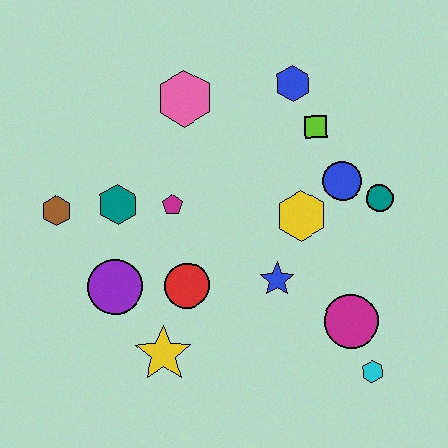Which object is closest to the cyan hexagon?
The magenta circle is closest to the cyan hexagon.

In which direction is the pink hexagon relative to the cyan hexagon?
The pink hexagon is above the cyan hexagon.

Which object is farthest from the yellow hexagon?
The brown hexagon is farthest from the yellow hexagon.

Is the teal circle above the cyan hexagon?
Yes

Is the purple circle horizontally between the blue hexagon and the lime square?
No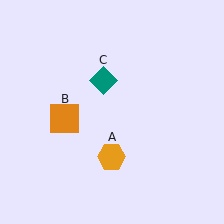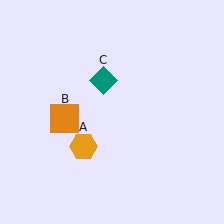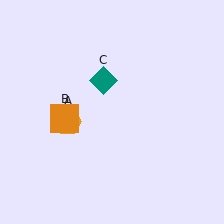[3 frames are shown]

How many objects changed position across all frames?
1 object changed position: orange hexagon (object A).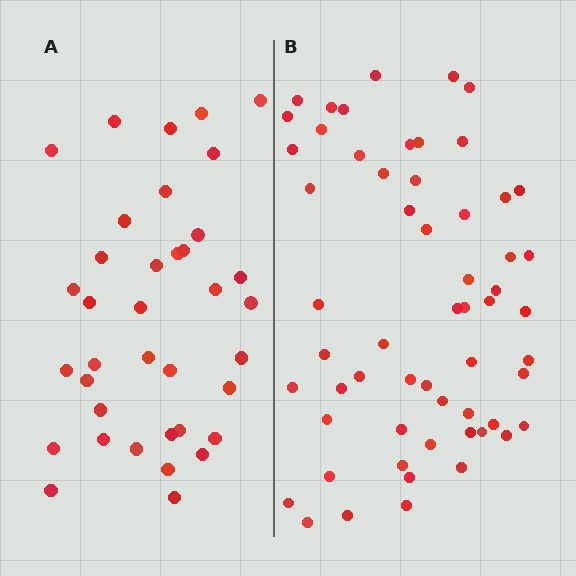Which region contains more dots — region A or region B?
Region B (the right region) has more dots.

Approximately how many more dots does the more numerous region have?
Region B has approximately 20 more dots than region A.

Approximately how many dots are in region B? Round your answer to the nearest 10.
About 60 dots. (The exact count is 58, which rounds to 60.)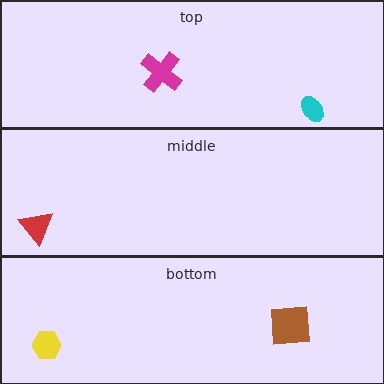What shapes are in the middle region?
The red triangle.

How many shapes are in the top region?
2.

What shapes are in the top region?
The cyan ellipse, the magenta cross.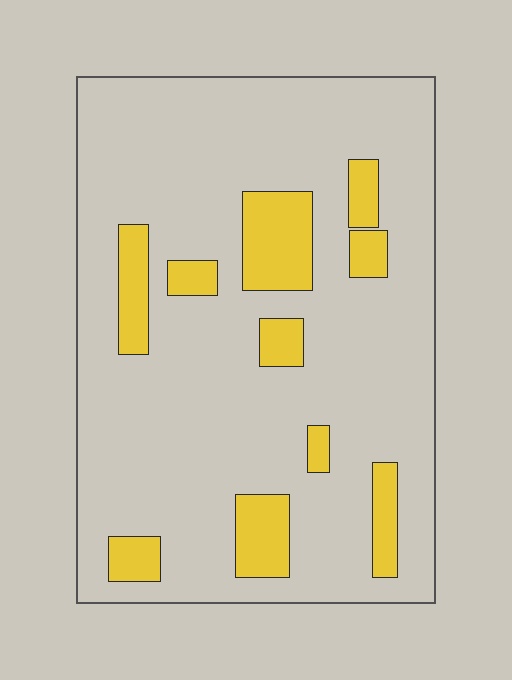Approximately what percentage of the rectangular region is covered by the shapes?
Approximately 15%.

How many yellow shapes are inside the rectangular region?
10.